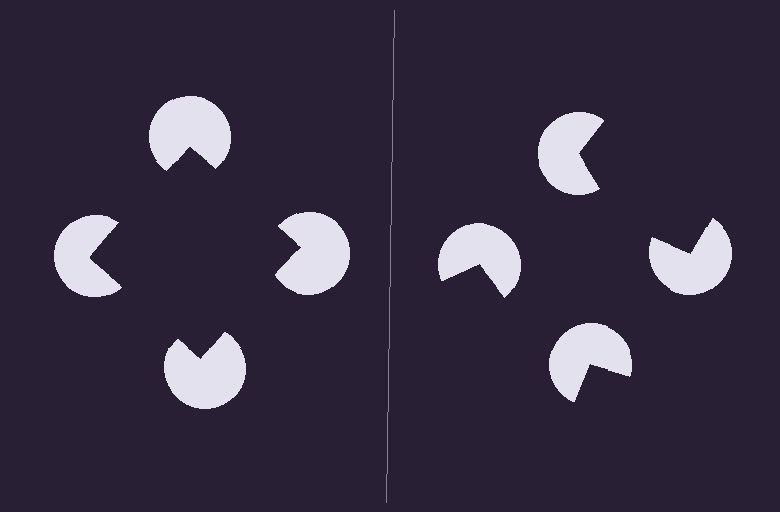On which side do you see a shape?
An illusory square appears on the left side. On the right side the wedge cuts are rotated, so no coherent shape forms.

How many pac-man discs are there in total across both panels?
8 — 4 on each side.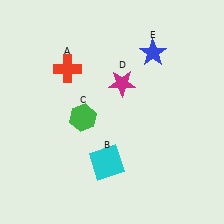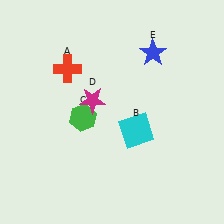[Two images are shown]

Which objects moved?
The objects that moved are: the cyan square (B), the magenta star (D).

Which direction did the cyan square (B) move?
The cyan square (B) moved up.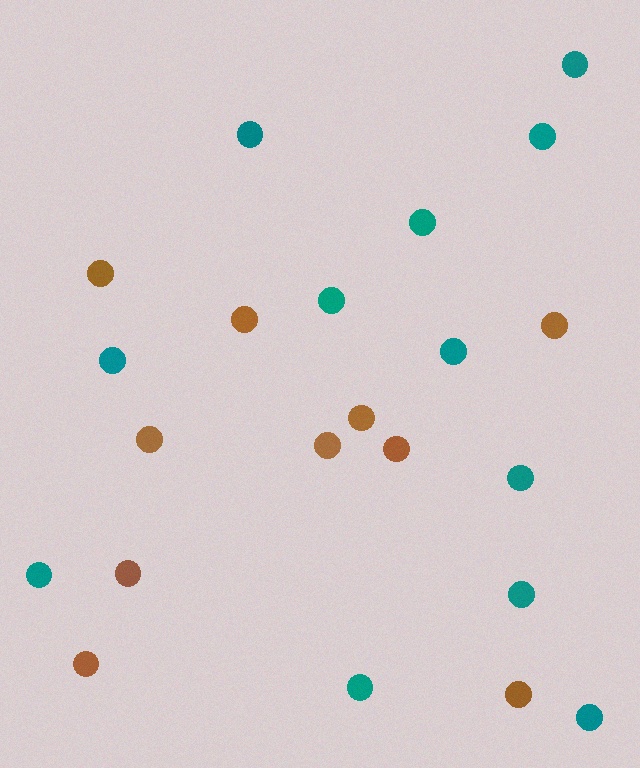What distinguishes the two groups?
There are 2 groups: one group of brown circles (10) and one group of teal circles (12).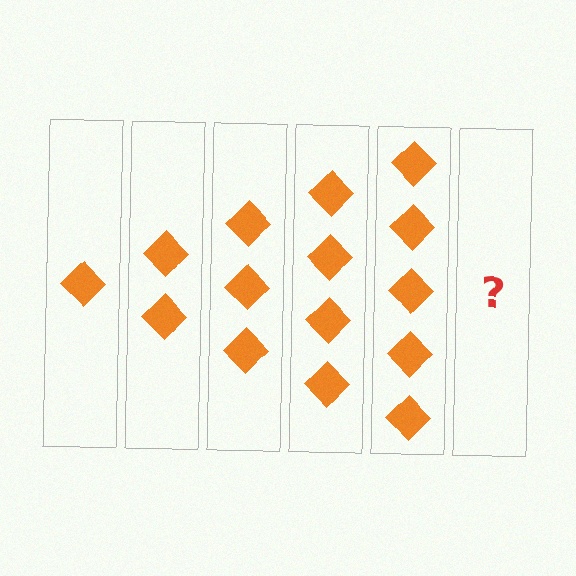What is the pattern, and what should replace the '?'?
The pattern is that each step adds one more diamond. The '?' should be 6 diamonds.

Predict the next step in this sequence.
The next step is 6 diamonds.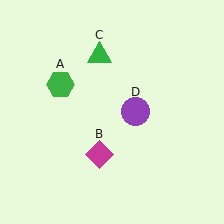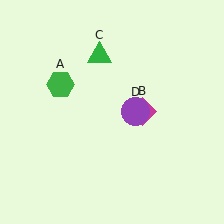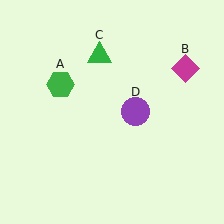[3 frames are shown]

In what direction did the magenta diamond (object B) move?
The magenta diamond (object B) moved up and to the right.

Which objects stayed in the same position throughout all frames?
Green hexagon (object A) and green triangle (object C) and purple circle (object D) remained stationary.